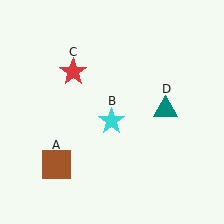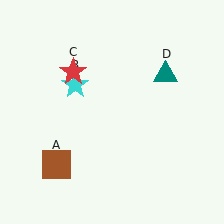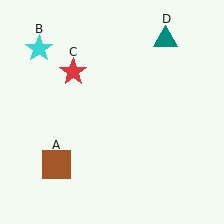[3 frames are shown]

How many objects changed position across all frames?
2 objects changed position: cyan star (object B), teal triangle (object D).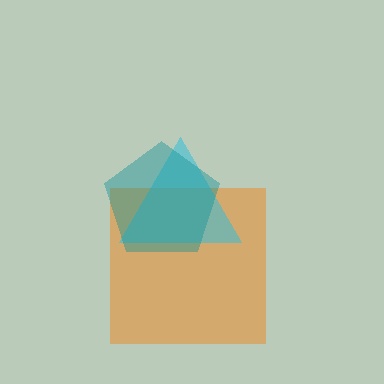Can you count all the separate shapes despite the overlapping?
Yes, there are 3 separate shapes.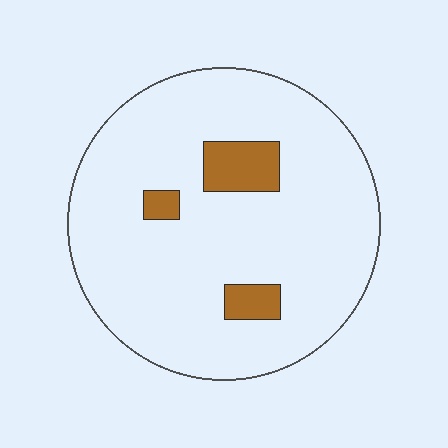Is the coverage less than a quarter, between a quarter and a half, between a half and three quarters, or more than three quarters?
Less than a quarter.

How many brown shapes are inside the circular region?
3.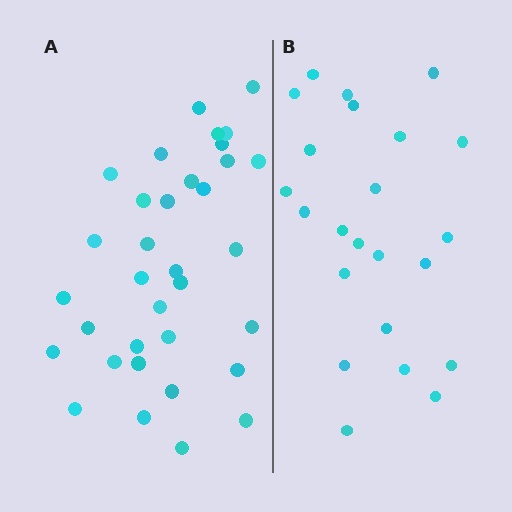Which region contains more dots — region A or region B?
Region A (the left region) has more dots.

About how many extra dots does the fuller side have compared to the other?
Region A has roughly 12 or so more dots than region B.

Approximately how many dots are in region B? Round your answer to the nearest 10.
About 20 dots. (The exact count is 23, which rounds to 20.)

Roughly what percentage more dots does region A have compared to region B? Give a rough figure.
About 50% more.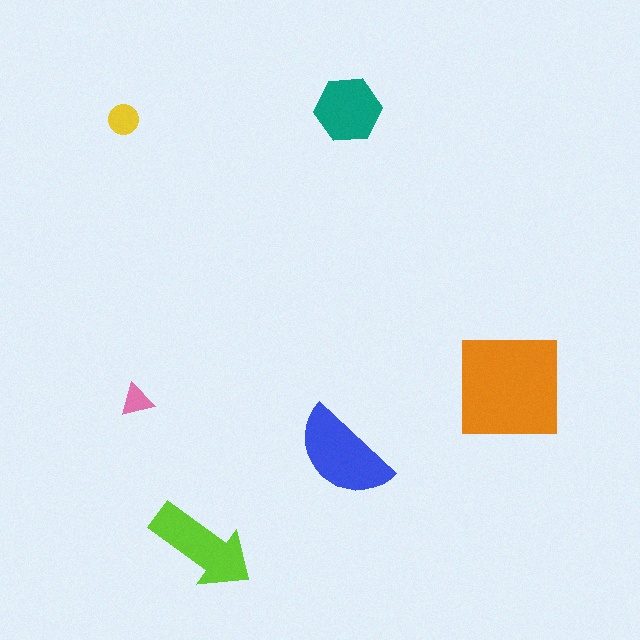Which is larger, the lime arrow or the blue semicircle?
The blue semicircle.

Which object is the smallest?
The pink triangle.